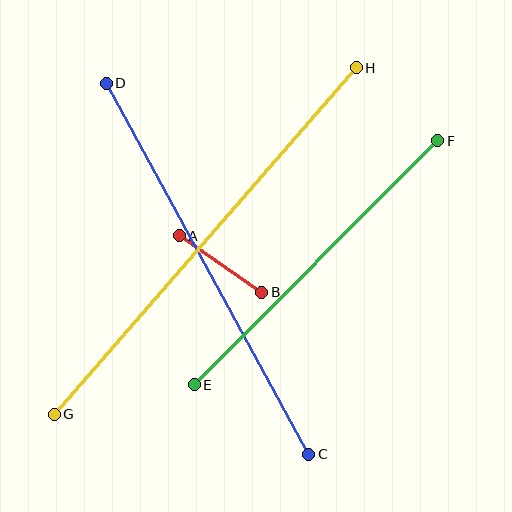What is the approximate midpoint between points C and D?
The midpoint is at approximately (207, 269) pixels.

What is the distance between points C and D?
The distance is approximately 423 pixels.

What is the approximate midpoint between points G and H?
The midpoint is at approximately (205, 241) pixels.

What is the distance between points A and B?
The distance is approximately 100 pixels.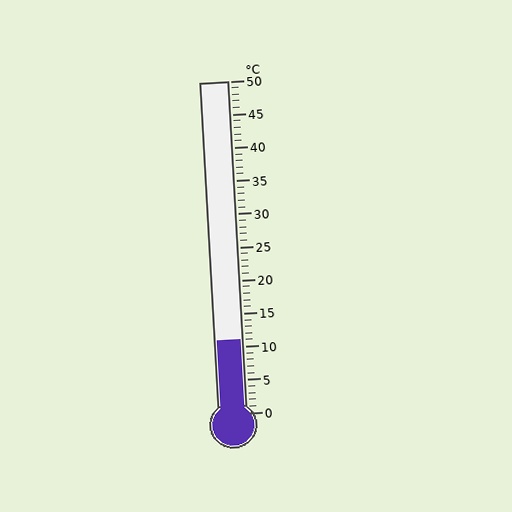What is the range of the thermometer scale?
The thermometer scale ranges from 0°C to 50°C.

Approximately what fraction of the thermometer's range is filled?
The thermometer is filled to approximately 20% of its range.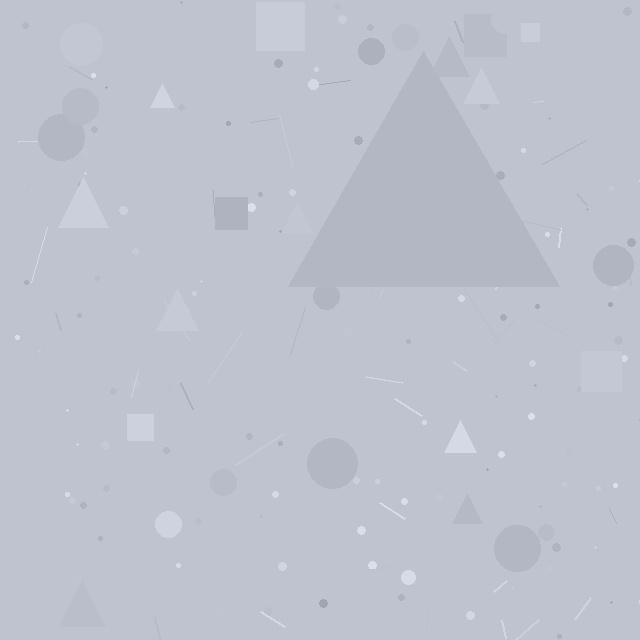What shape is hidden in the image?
A triangle is hidden in the image.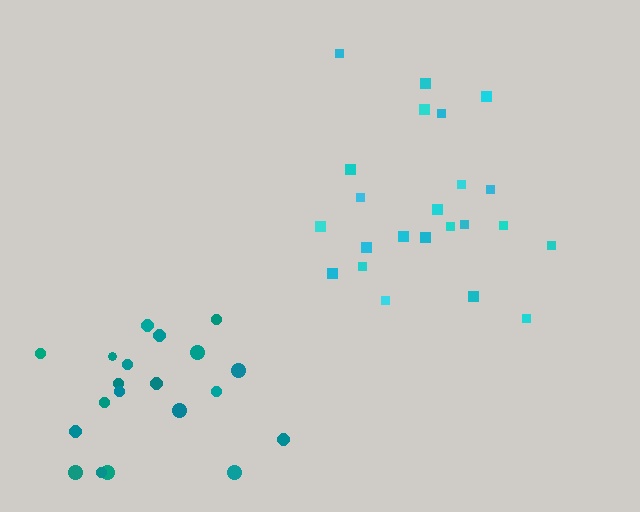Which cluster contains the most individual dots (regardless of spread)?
Cyan (23).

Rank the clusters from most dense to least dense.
teal, cyan.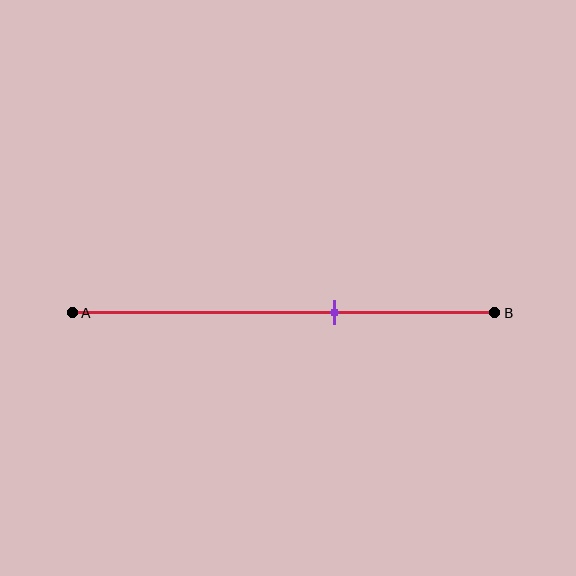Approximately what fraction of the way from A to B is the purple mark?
The purple mark is approximately 60% of the way from A to B.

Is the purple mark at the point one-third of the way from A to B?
No, the mark is at about 60% from A, not at the 33% one-third point.